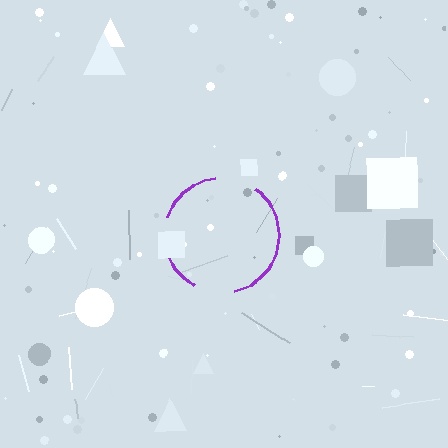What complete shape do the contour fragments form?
The contour fragments form a circle.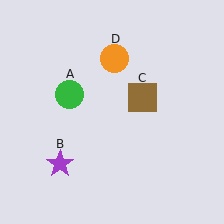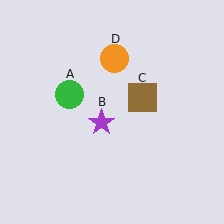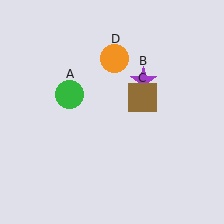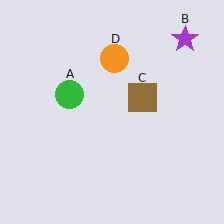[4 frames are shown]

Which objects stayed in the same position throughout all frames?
Green circle (object A) and brown square (object C) and orange circle (object D) remained stationary.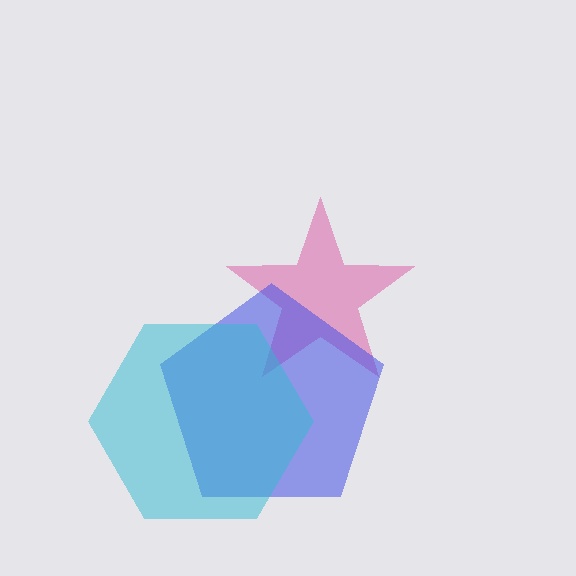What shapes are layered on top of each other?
The layered shapes are: a pink star, a blue pentagon, a cyan hexagon.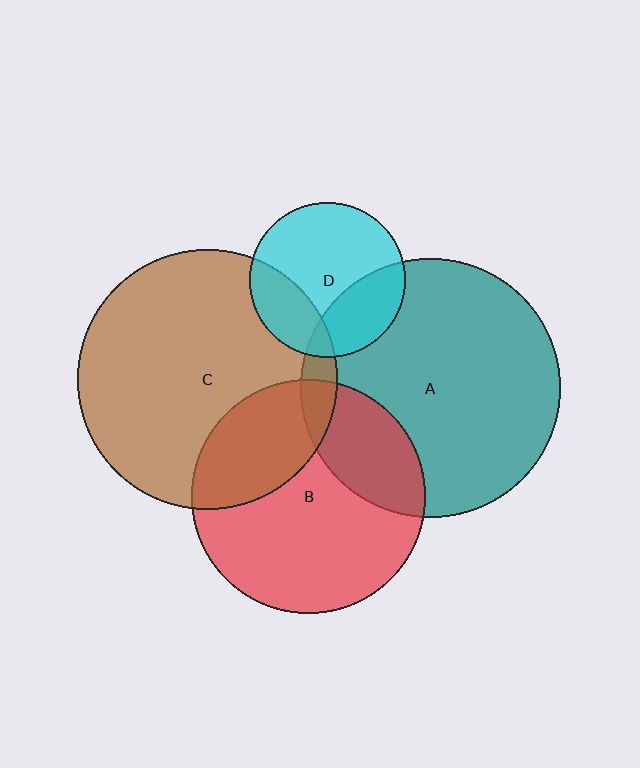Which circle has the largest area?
Circle C (brown).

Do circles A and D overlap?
Yes.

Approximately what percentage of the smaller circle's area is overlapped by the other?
Approximately 30%.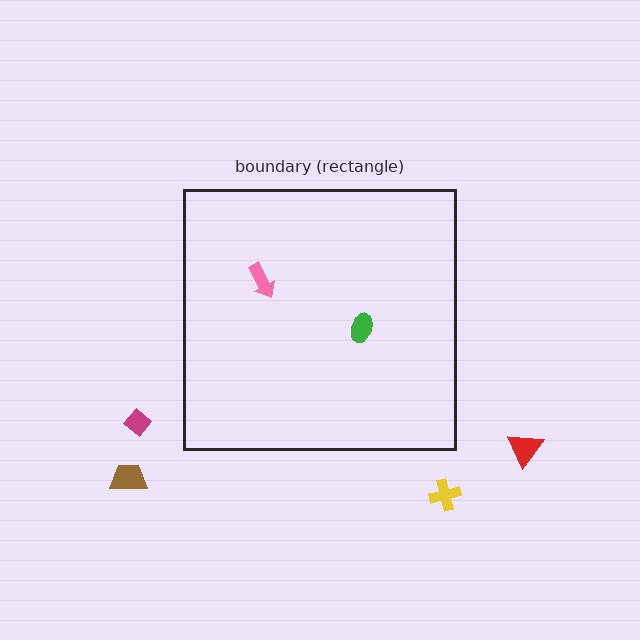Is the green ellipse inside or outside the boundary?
Inside.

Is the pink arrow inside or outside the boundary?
Inside.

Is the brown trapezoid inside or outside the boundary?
Outside.